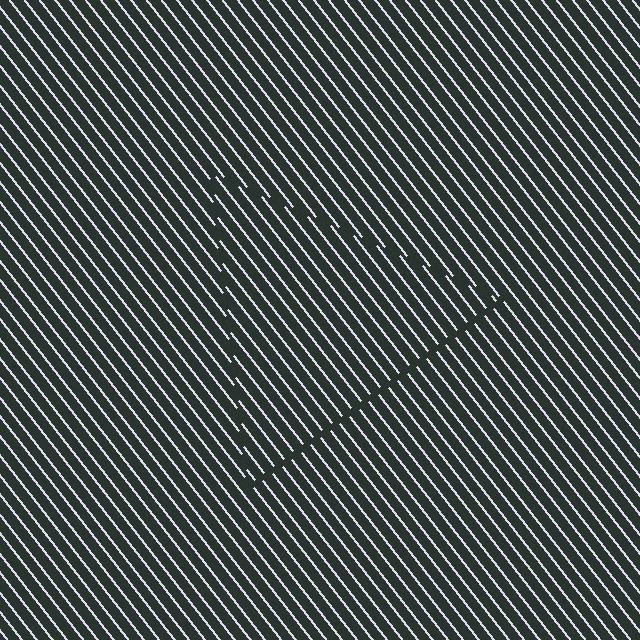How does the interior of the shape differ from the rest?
The interior of the shape contains the same grating, shifted by half a period — the contour is defined by the phase discontinuity where line-ends from the inner and outer gratings abut.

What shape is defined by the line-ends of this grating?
An illusory triangle. The interior of the shape contains the same grating, shifted by half a period — the contour is defined by the phase discontinuity where line-ends from the inner and outer gratings abut.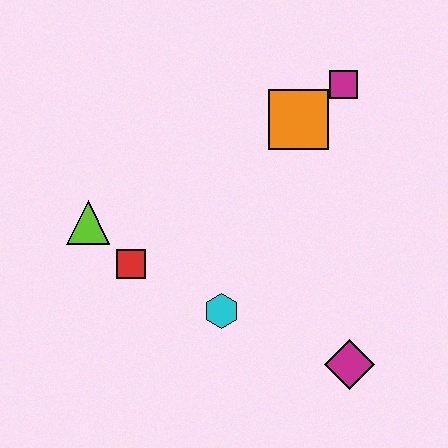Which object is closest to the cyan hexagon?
The red square is closest to the cyan hexagon.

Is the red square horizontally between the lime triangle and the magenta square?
Yes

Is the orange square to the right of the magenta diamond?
No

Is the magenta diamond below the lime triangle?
Yes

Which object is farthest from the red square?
The magenta square is farthest from the red square.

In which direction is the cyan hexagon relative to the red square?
The cyan hexagon is to the right of the red square.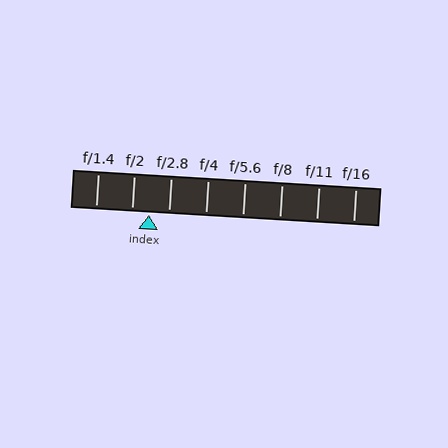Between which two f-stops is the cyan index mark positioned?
The index mark is between f/2 and f/2.8.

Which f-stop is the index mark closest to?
The index mark is closest to f/2.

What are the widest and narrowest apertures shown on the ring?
The widest aperture shown is f/1.4 and the narrowest is f/16.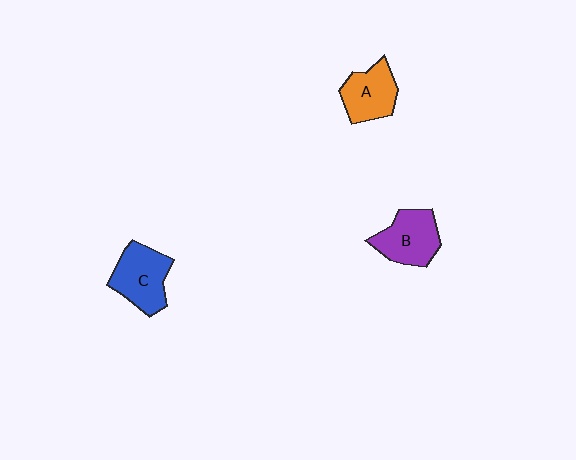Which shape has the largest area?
Shape C (blue).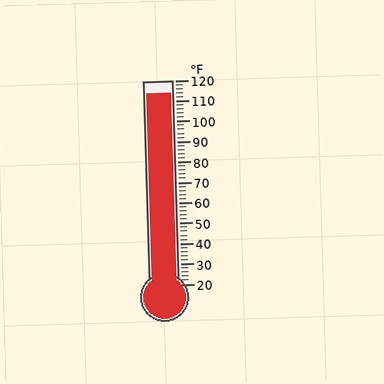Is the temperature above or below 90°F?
The temperature is above 90°F.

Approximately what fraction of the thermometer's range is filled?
The thermometer is filled to approximately 95% of its range.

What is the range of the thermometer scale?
The thermometer scale ranges from 20°F to 120°F.